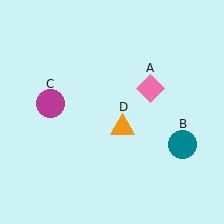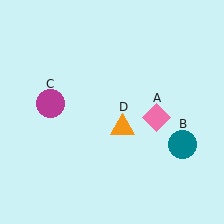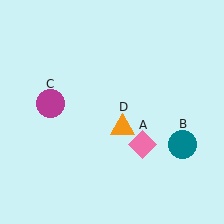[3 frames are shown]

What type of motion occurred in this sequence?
The pink diamond (object A) rotated clockwise around the center of the scene.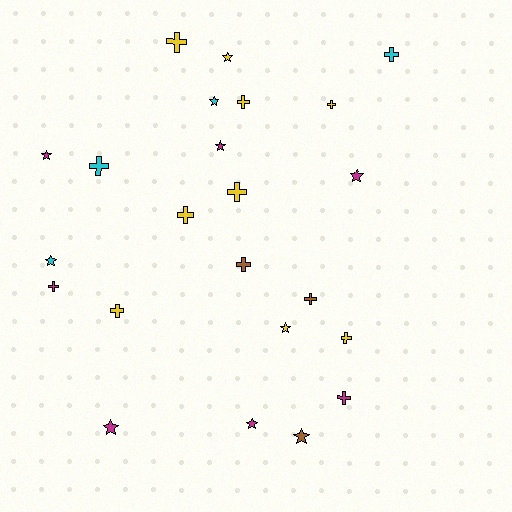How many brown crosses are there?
There are 2 brown crosses.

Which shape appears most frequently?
Cross, with 13 objects.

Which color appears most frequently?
Yellow, with 9 objects.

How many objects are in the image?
There are 23 objects.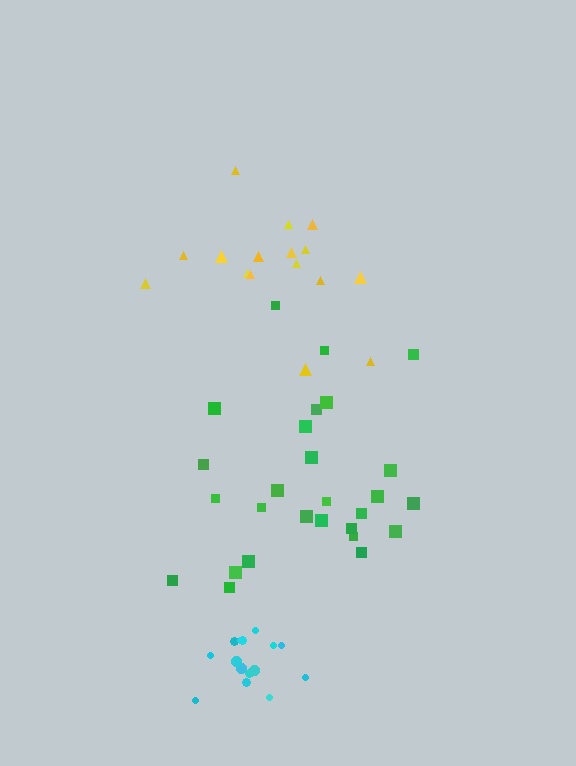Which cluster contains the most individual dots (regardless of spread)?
Green (27).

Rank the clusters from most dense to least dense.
cyan, green, yellow.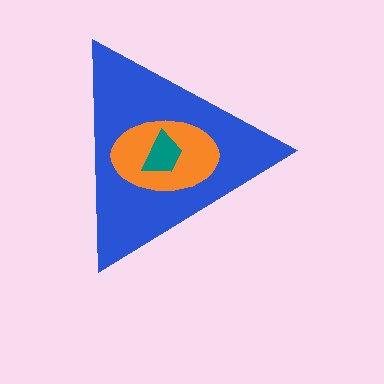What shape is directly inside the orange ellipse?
The teal trapezoid.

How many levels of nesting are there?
3.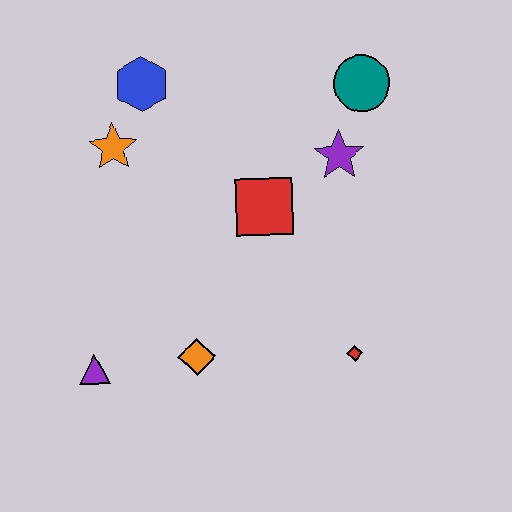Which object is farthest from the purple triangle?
The teal circle is farthest from the purple triangle.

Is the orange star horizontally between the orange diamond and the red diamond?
No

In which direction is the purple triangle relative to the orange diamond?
The purple triangle is to the left of the orange diamond.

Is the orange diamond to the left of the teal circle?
Yes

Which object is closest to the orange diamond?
The purple triangle is closest to the orange diamond.